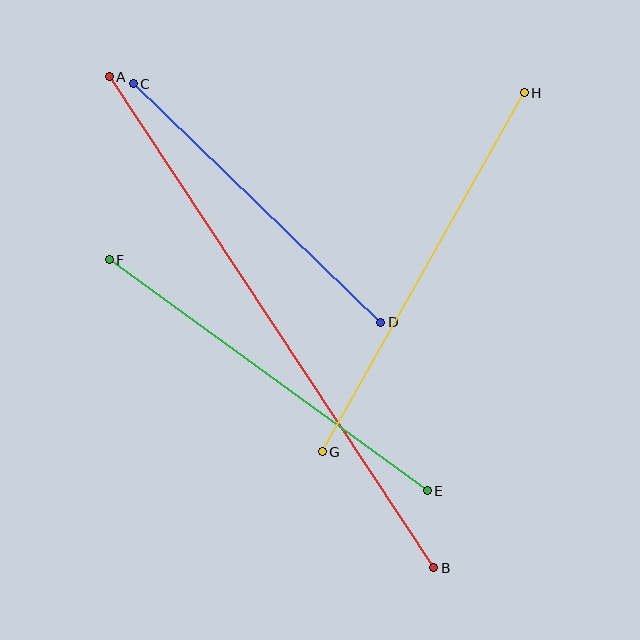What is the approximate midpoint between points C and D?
The midpoint is at approximately (257, 203) pixels.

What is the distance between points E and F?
The distance is approximately 393 pixels.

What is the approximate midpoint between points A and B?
The midpoint is at approximately (271, 322) pixels.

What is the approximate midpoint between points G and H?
The midpoint is at approximately (423, 272) pixels.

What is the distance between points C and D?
The distance is approximately 344 pixels.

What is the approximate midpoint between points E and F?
The midpoint is at approximately (268, 375) pixels.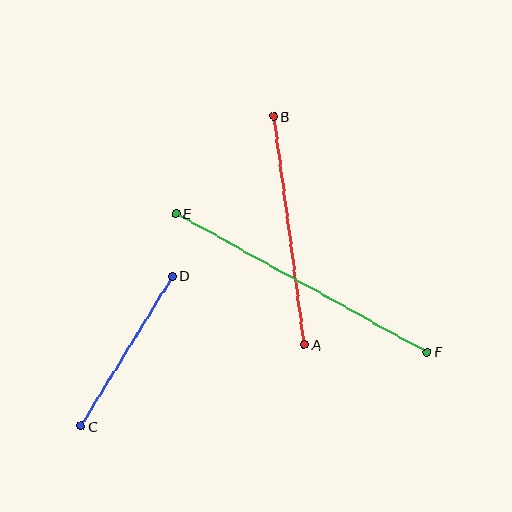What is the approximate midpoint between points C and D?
The midpoint is at approximately (127, 351) pixels.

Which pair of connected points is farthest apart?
Points E and F are farthest apart.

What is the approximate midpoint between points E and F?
The midpoint is at approximately (301, 283) pixels.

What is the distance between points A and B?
The distance is approximately 230 pixels.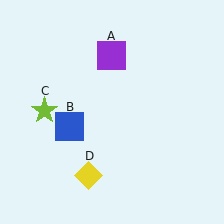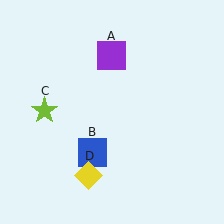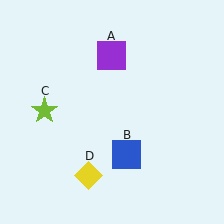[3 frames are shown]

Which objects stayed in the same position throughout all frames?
Purple square (object A) and lime star (object C) and yellow diamond (object D) remained stationary.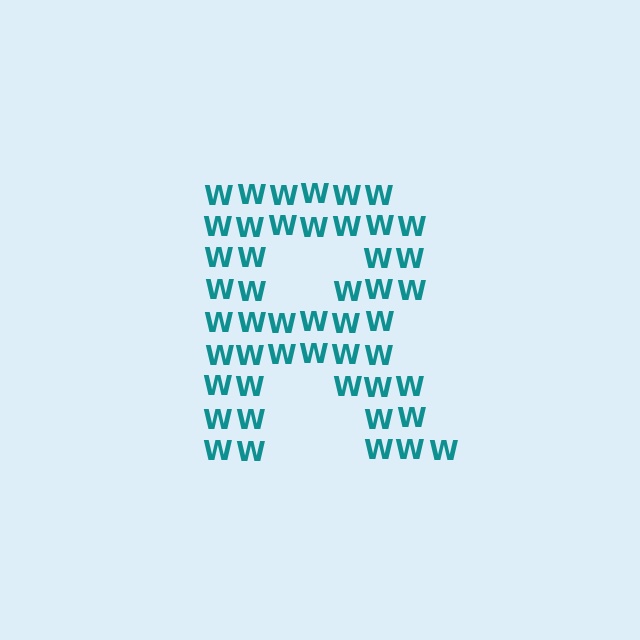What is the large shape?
The large shape is the letter R.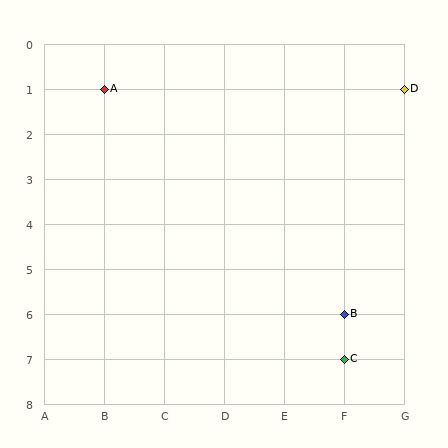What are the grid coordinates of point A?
Point A is at grid coordinates (B, 1).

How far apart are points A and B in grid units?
Points A and B are 4 columns and 5 rows apart (about 6.4 grid units diagonally).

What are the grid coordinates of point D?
Point D is at grid coordinates (G, 1).